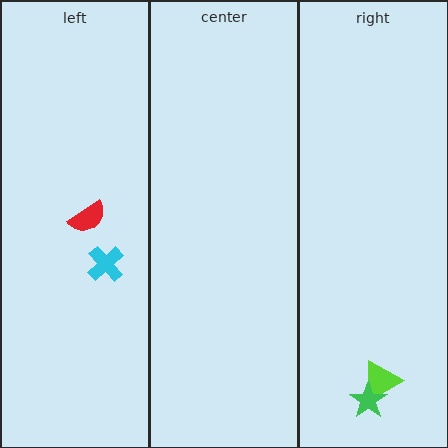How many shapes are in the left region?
2.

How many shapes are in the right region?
2.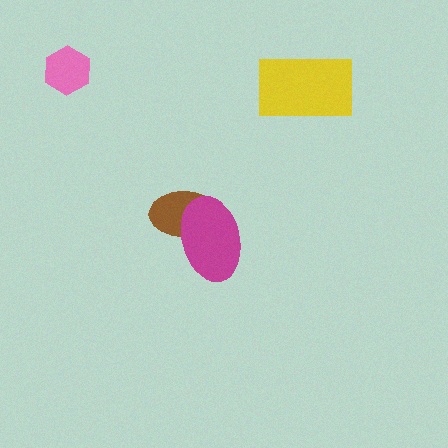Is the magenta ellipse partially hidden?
No, no other shape covers it.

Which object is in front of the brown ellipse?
The magenta ellipse is in front of the brown ellipse.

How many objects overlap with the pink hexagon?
0 objects overlap with the pink hexagon.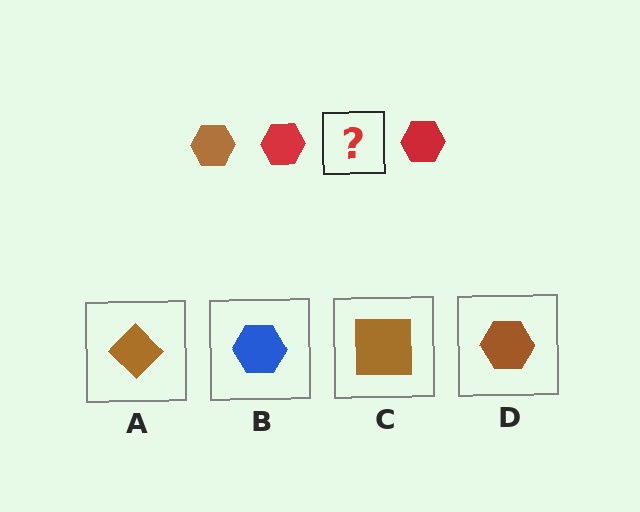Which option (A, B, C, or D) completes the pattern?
D.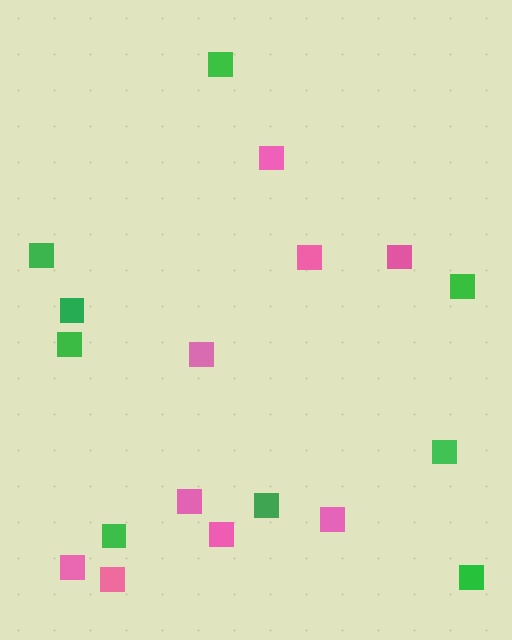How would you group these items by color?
There are 2 groups: one group of green squares (9) and one group of pink squares (9).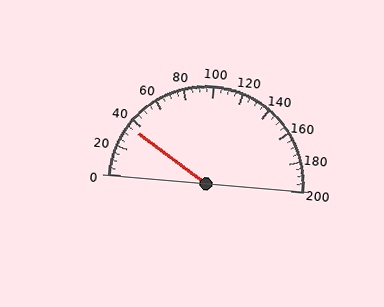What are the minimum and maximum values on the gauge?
The gauge ranges from 0 to 200.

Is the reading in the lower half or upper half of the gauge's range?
The reading is in the lower half of the range (0 to 200).